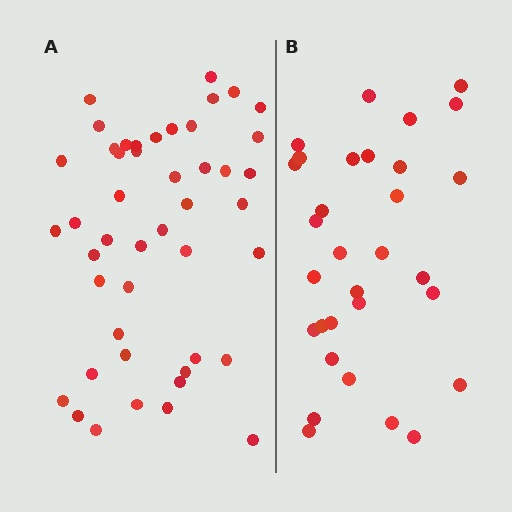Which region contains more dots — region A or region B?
Region A (the left region) has more dots.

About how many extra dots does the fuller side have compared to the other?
Region A has approximately 15 more dots than region B.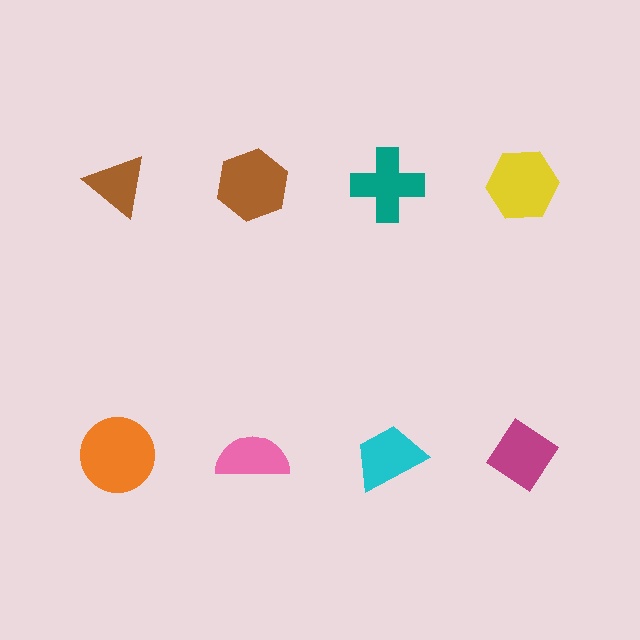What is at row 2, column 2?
A pink semicircle.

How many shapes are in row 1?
4 shapes.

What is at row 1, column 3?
A teal cross.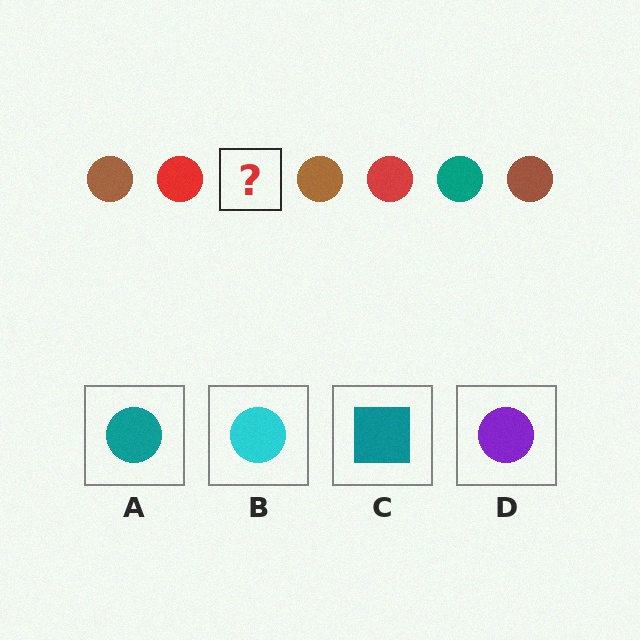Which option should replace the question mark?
Option A.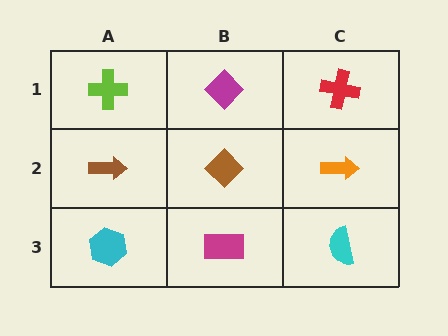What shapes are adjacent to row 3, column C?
An orange arrow (row 2, column C), a magenta rectangle (row 3, column B).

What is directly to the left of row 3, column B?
A cyan hexagon.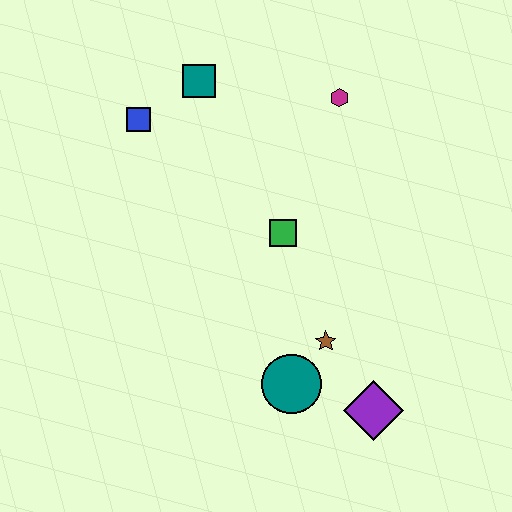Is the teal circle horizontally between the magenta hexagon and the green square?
Yes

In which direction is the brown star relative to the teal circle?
The brown star is above the teal circle.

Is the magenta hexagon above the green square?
Yes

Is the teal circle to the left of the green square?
No